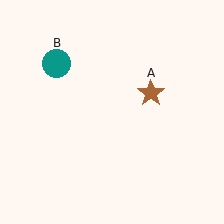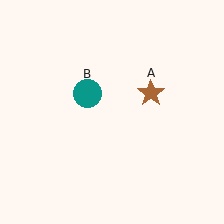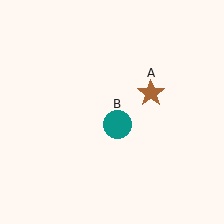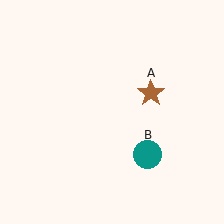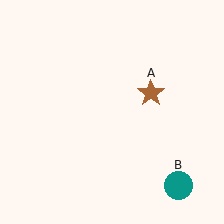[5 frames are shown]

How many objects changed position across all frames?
1 object changed position: teal circle (object B).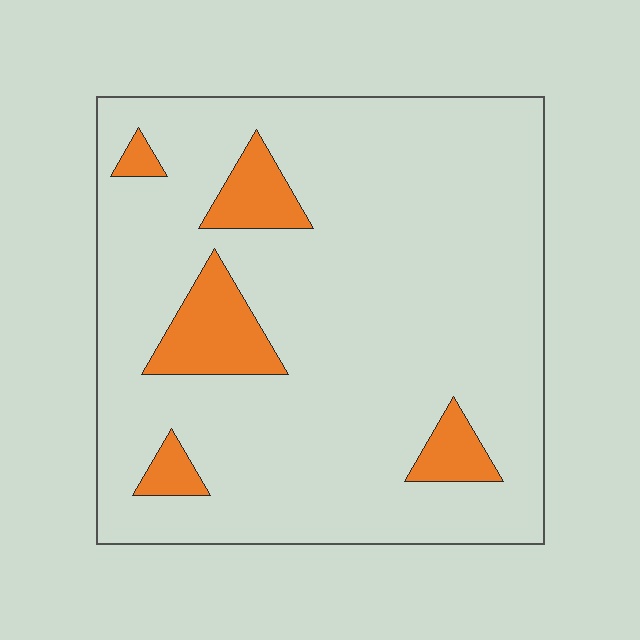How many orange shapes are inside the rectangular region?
5.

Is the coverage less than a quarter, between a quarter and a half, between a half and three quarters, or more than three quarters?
Less than a quarter.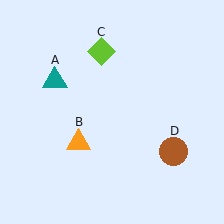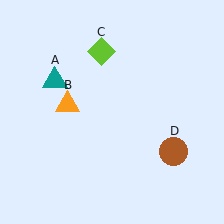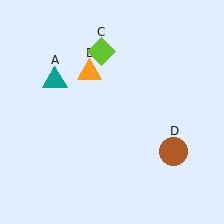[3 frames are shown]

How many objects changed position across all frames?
1 object changed position: orange triangle (object B).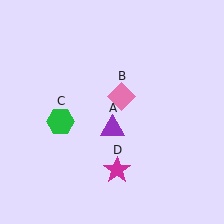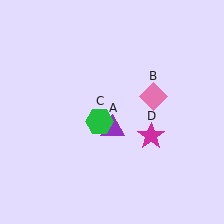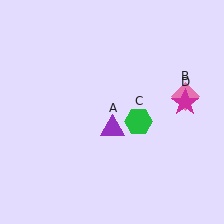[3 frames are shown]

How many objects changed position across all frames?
3 objects changed position: pink diamond (object B), green hexagon (object C), magenta star (object D).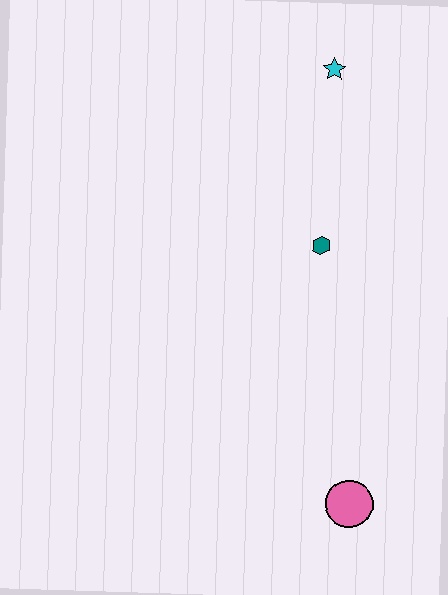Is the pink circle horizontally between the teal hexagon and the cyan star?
No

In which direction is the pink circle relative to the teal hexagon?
The pink circle is below the teal hexagon.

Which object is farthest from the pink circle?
The cyan star is farthest from the pink circle.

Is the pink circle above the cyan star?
No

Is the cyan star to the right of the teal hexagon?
Yes